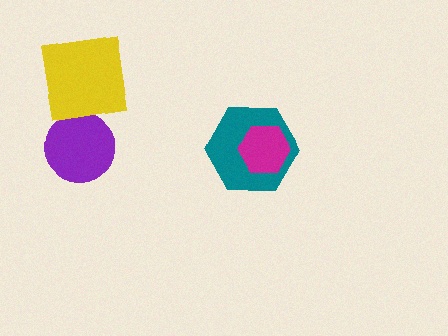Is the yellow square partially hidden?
No, no other shape covers it.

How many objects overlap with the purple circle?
0 objects overlap with the purple circle.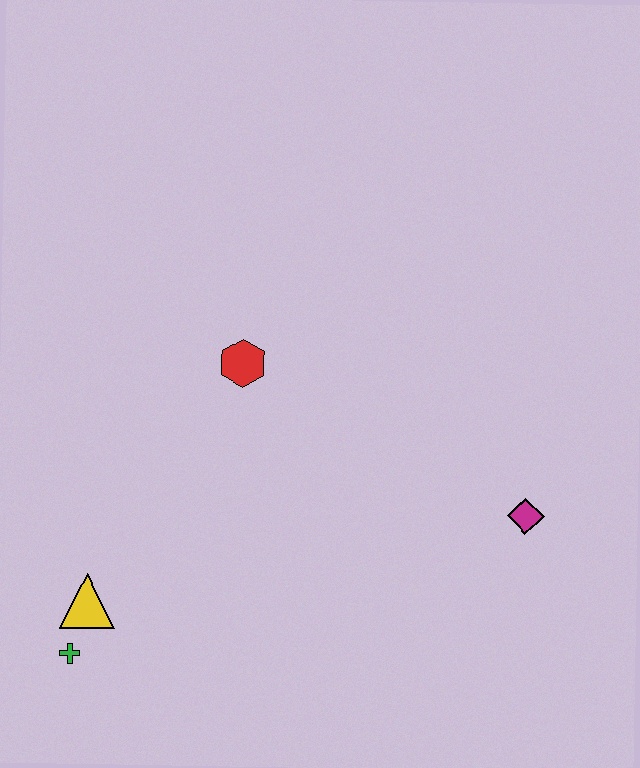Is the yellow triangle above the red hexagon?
No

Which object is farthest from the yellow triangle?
The magenta diamond is farthest from the yellow triangle.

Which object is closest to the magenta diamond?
The red hexagon is closest to the magenta diamond.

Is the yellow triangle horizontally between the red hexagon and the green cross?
Yes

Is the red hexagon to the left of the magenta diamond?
Yes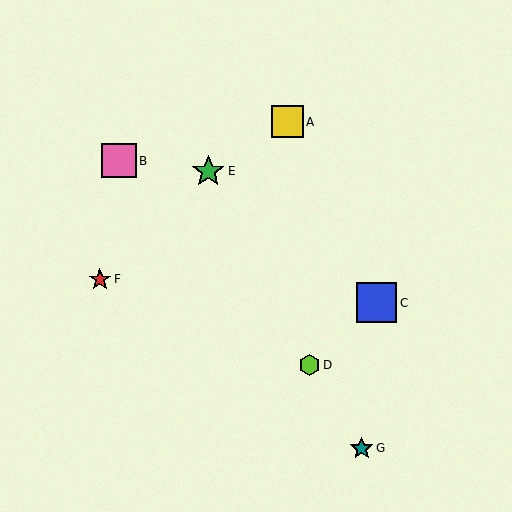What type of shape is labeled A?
Shape A is a yellow square.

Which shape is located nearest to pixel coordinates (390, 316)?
The blue square (labeled C) at (377, 303) is nearest to that location.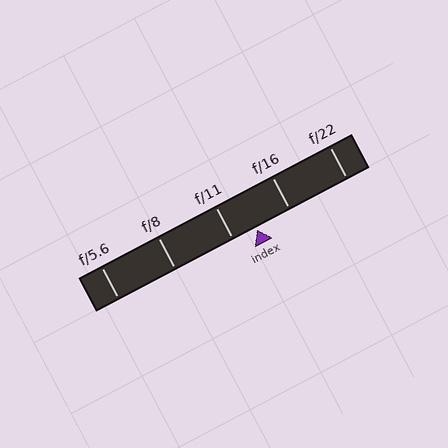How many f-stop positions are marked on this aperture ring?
There are 5 f-stop positions marked.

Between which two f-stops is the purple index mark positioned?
The index mark is between f/11 and f/16.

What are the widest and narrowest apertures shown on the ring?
The widest aperture shown is f/5.6 and the narrowest is f/22.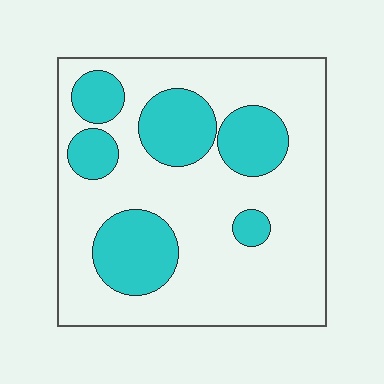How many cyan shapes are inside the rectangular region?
6.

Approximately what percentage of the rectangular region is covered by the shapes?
Approximately 30%.